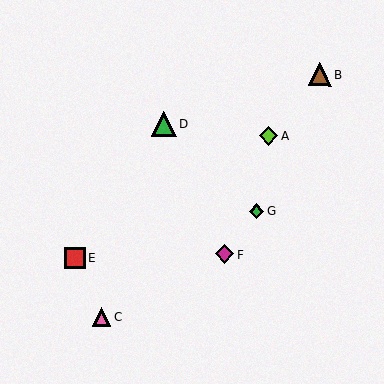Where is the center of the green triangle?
The center of the green triangle is at (163, 124).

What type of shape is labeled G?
Shape G is a green diamond.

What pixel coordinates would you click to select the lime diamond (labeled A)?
Click at (268, 136) to select the lime diamond A.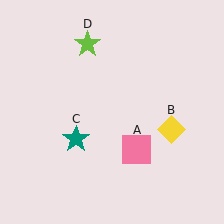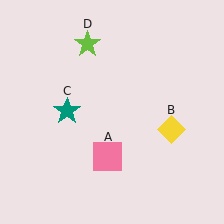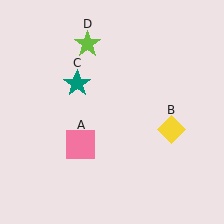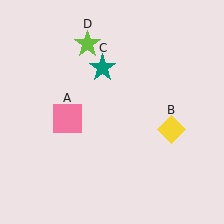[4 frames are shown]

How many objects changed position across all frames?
2 objects changed position: pink square (object A), teal star (object C).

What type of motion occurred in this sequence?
The pink square (object A), teal star (object C) rotated clockwise around the center of the scene.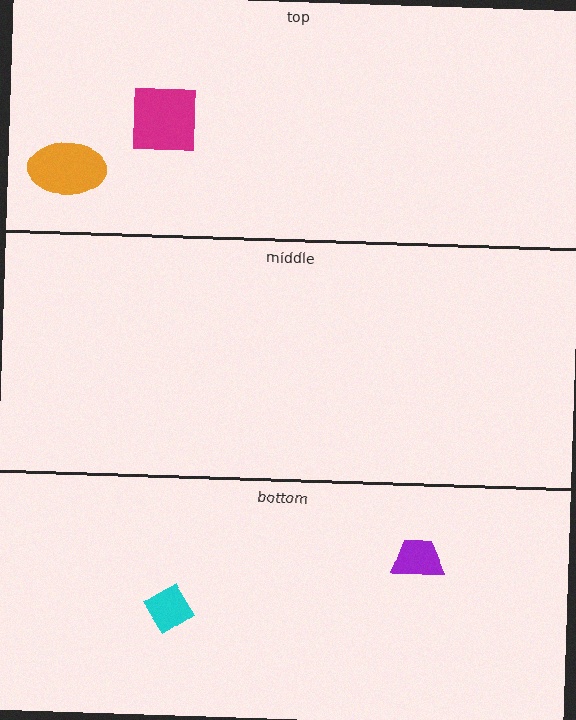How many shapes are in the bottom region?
2.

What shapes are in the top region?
The orange ellipse, the magenta square.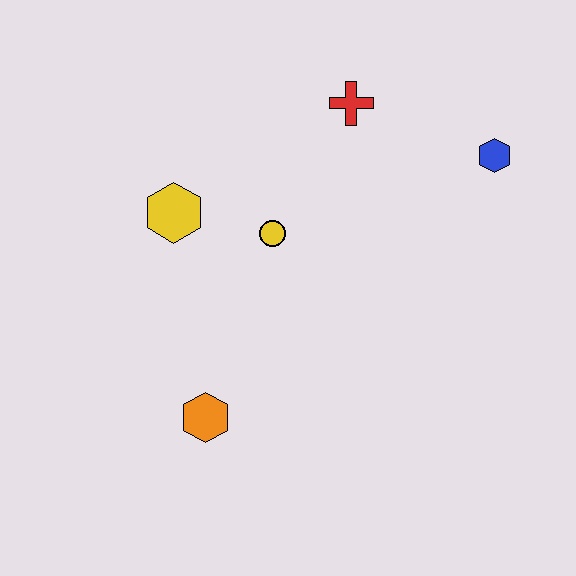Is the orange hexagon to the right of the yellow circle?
No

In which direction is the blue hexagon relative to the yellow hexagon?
The blue hexagon is to the right of the yellow hexagon.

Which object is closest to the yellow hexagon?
The yellow circle is closest to the yellow hexagon.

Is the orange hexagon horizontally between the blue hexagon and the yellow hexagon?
Yes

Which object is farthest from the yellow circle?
The blue hexagon is farthest from the yellow circle.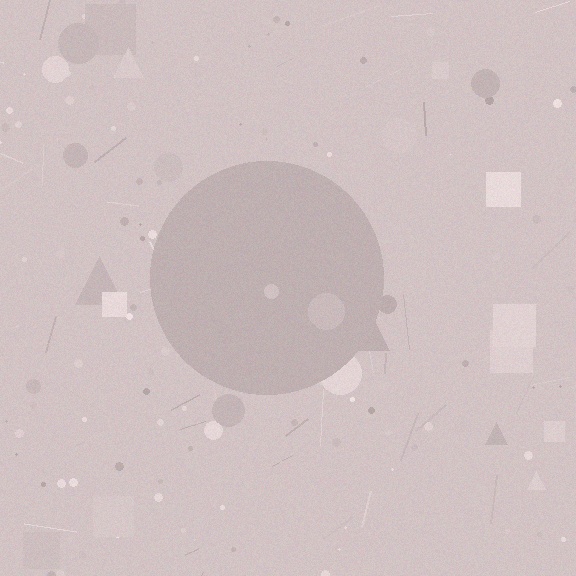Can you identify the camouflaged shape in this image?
The camouflaged shape is a circle.